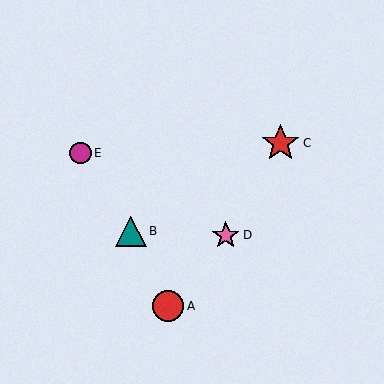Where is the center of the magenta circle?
The center of the magenta circle is at (81, 153).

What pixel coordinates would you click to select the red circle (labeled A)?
Click at (168, 306) to select the red circle A.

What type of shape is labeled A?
Shape A is a red circle.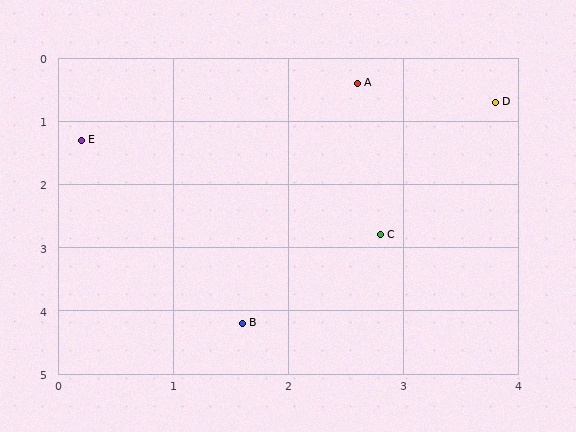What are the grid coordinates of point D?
Point D is at approximately (3.8, 0.7).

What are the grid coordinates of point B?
Point B is at approximately (1.6, 4.2).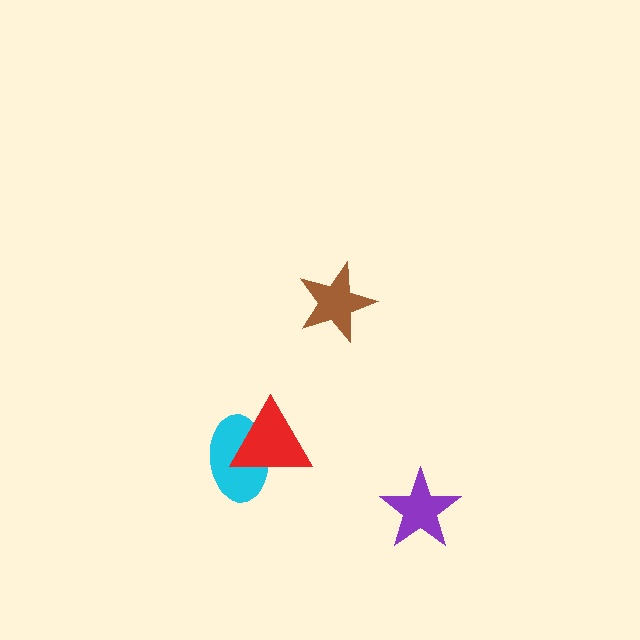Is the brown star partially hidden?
No, no other shape covers it.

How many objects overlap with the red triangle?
1 object overlaps with the red triangle.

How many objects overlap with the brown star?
0 objects overlap with the brown star.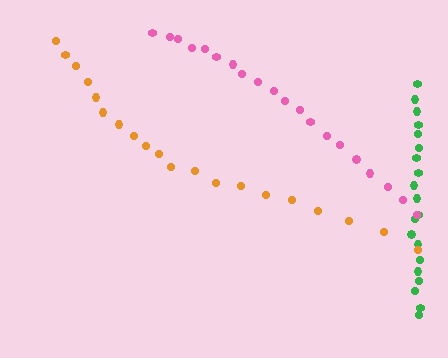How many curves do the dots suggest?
There are 3 distinct paths.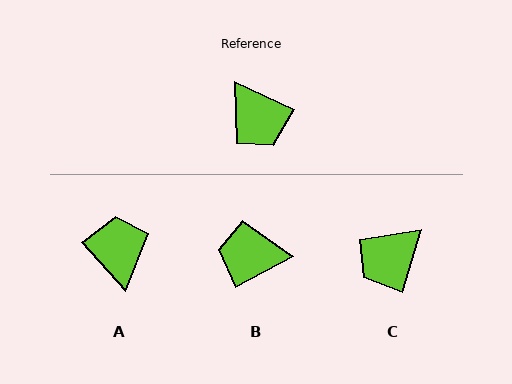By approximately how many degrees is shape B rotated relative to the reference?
Approximately 127 degrees clockwise.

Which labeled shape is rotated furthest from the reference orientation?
A, about 157 degrees away.